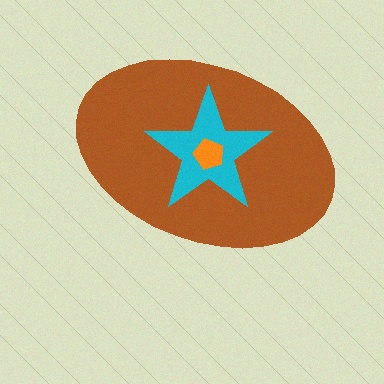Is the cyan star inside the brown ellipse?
Yes.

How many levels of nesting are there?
3.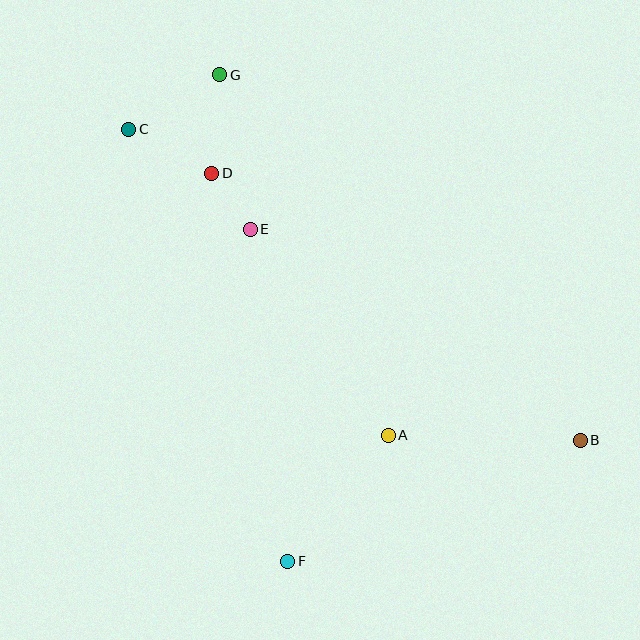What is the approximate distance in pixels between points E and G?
The distance between E and G is approximately 157 pixels.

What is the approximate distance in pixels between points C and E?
The distance between C and E is approximately 157 pixels.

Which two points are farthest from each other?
Points B and C are farthest from each other.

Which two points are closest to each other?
Points D and E are closest to each other.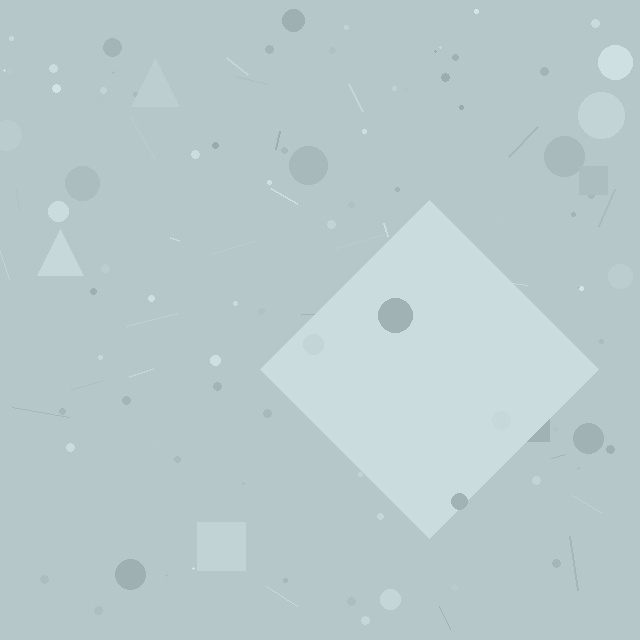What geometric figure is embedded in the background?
A diamond is embedded in the background.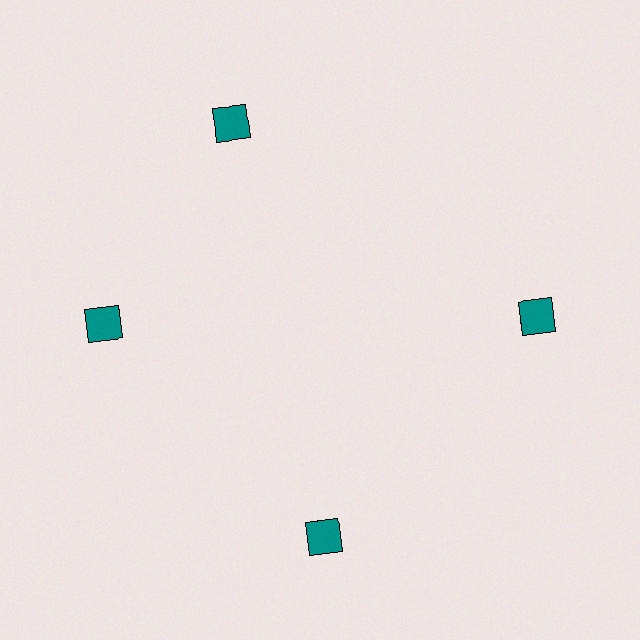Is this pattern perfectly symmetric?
No. The 4 teal squares are arranged in a ring, but one element near the 12 o'clock position is rotated out of alignment along the ring, breaking the 4-fold rotational symmetry.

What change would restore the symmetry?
The symmetry would be restored by rotating it back into even spacing with its neighbors so that all 4 squares sit at equal angles and equal distance from the center.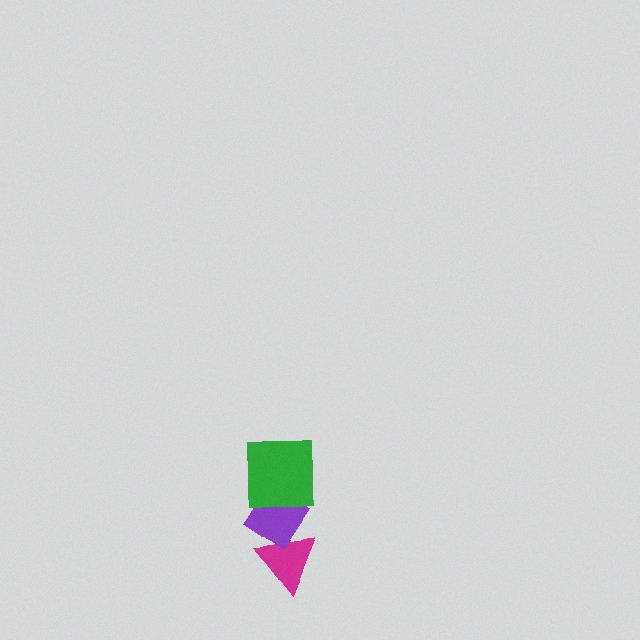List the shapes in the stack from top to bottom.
From top to bottom: the green square, the purple diamond, the magenta triangle.